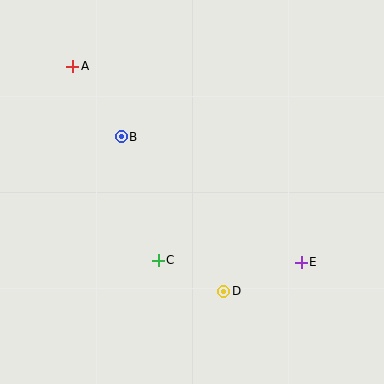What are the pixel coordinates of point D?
Point D is at (224, 292).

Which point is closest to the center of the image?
Point C at (158, 260) is closest to the center.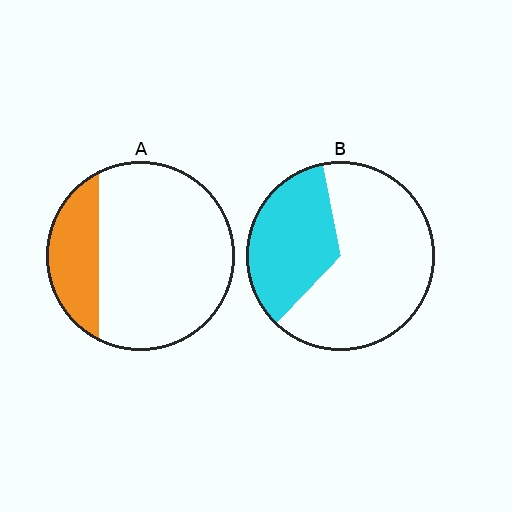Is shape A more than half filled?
No.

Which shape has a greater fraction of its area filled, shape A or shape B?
Shape B.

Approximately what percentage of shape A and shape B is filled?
A is approximately 25% and B is approximately 35%.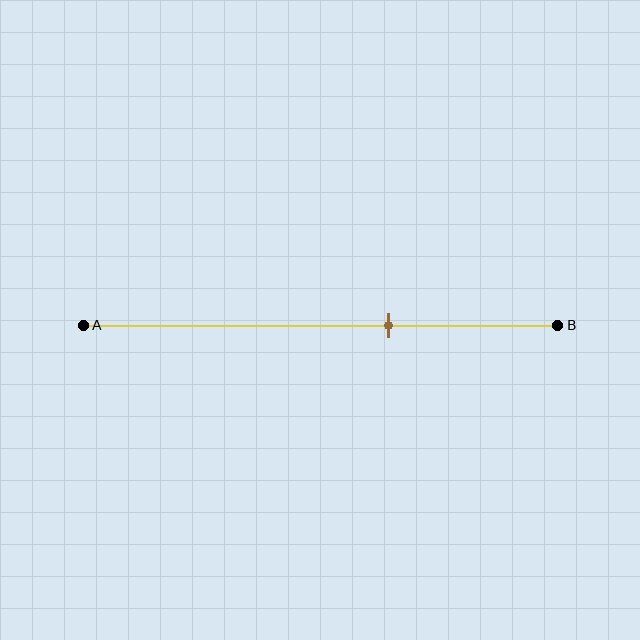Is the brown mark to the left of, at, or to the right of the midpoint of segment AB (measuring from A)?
The brown mark is to the right of the midpoint of segment AB.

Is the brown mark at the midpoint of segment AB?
No, the mark is at about 65% from A, not at the 50% midpoint.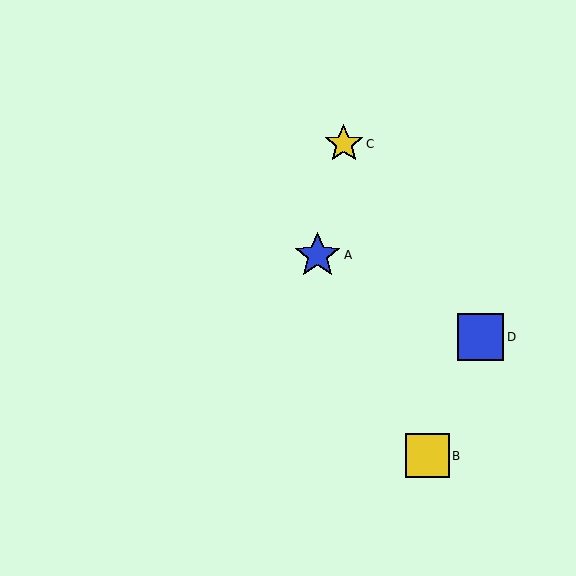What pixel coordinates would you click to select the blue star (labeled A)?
Click at (318, 255) to select the blue star A.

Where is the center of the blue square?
The center of the blue square is at (481, 337).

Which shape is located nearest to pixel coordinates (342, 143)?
The yellow star (labeled C) at (344, 144) is nearest to that location.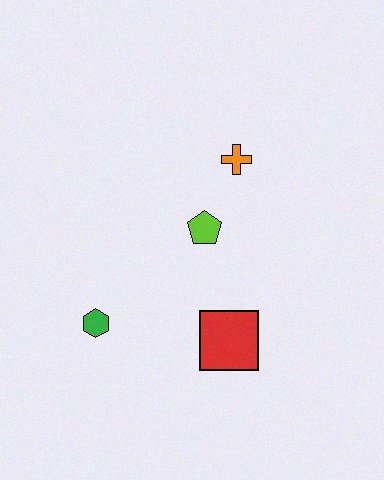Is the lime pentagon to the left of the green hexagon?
No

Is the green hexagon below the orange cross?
Yes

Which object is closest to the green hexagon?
The red square is closest to the green hexagon.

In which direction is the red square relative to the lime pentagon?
The red square is below the lime pentagon.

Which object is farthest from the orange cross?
The green hexagon is farthest from the orange cross.